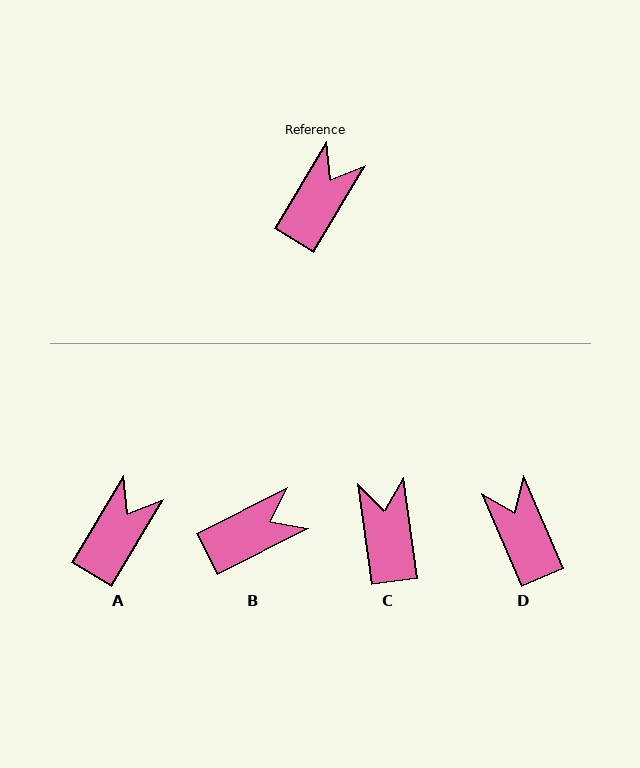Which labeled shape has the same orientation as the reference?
A.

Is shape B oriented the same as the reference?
No, it is off by about 32 degrees.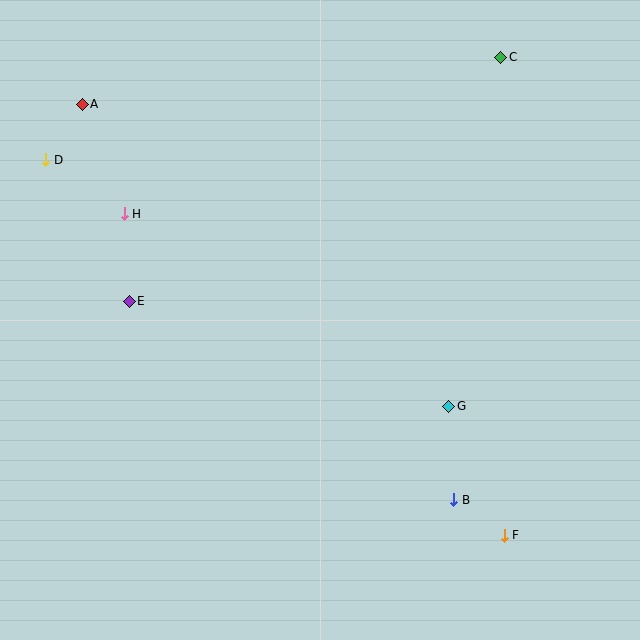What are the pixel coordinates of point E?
Point E is at (129, 301).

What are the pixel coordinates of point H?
Point H is at (124, 214).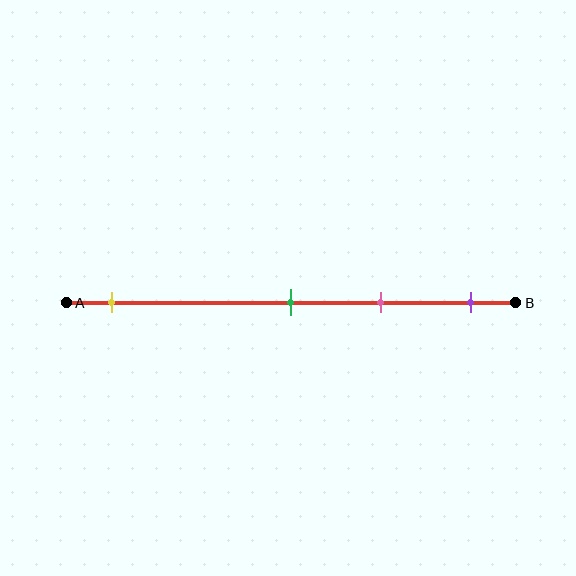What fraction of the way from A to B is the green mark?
The green mark is approximately 50% (0.5) of the way from A to B.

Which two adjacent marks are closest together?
The green and pink marks are the closest adjacent pair.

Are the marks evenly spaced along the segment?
No, the marks are not evenly spaced.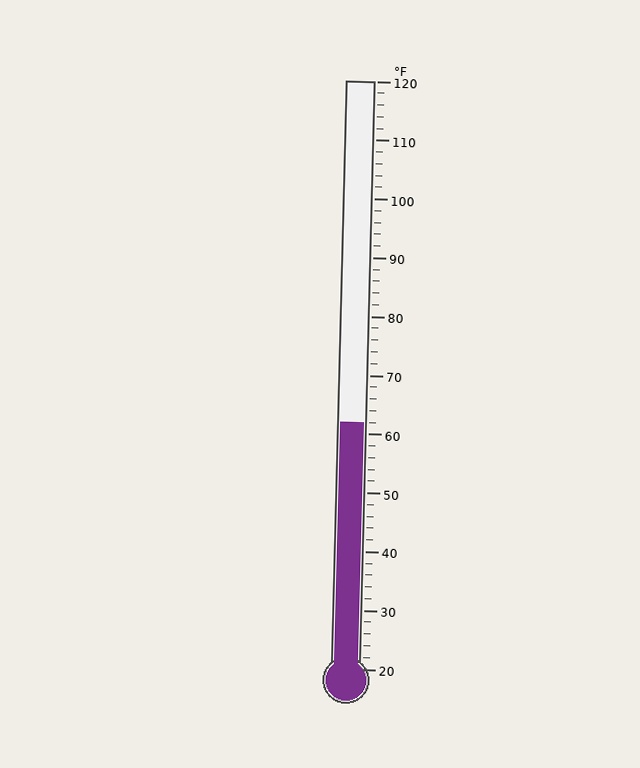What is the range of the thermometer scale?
The thermometer scale ranges from 20°F to 120°F.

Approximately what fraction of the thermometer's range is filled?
The thermometer is filled to approximately 40% of its range.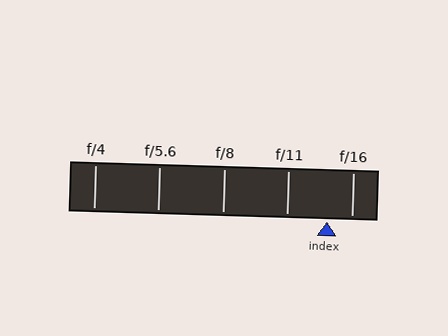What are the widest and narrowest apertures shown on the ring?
The widest aperture shown is f/4 and the narrowest is f/16.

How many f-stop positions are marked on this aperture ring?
There are 5 f-stop positions marked.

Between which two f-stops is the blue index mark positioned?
The index mark is between f/11 and f/16.